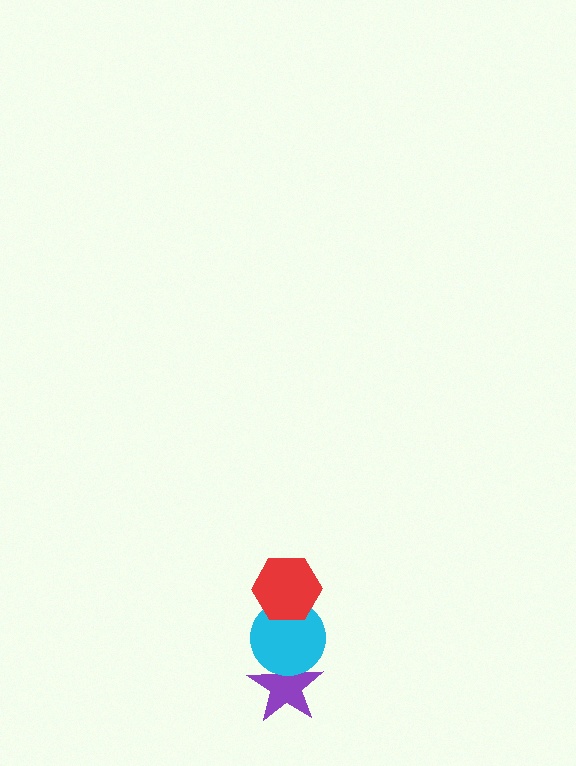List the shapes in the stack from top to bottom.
From top to bottom: the red hexagon, the cyan circle, the purple star.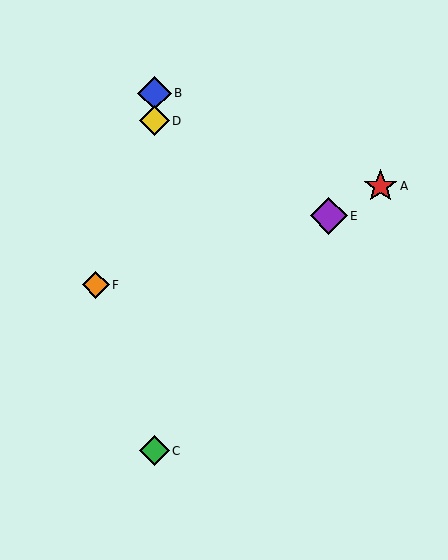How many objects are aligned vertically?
3 objects (B, C, D) are aligned vertically.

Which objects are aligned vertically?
Objects B, C, D are aligned vertically.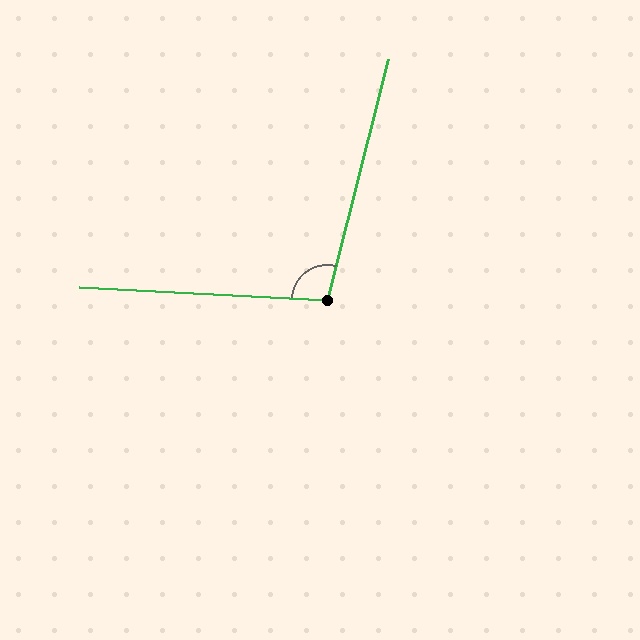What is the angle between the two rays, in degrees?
Approximately 101 degrees.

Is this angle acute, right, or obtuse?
It is obtuse.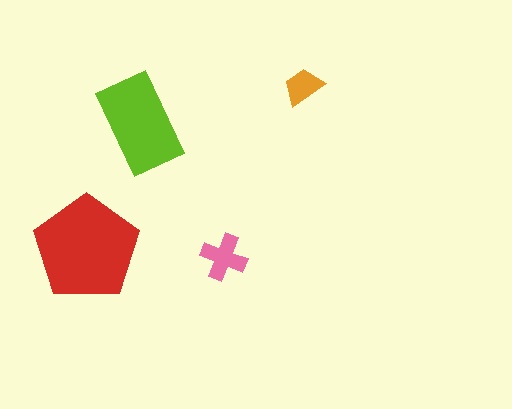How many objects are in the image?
There are 4 objects in the image.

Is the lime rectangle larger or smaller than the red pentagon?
Smaller.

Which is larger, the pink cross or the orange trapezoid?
The pink cross.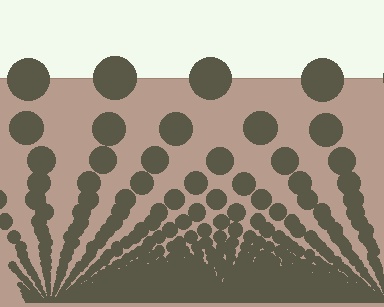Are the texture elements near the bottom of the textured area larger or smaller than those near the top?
Smaller. The gradient is inverted — elements near the bottom are smaller and denser.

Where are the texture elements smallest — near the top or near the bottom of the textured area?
Near the bottom.